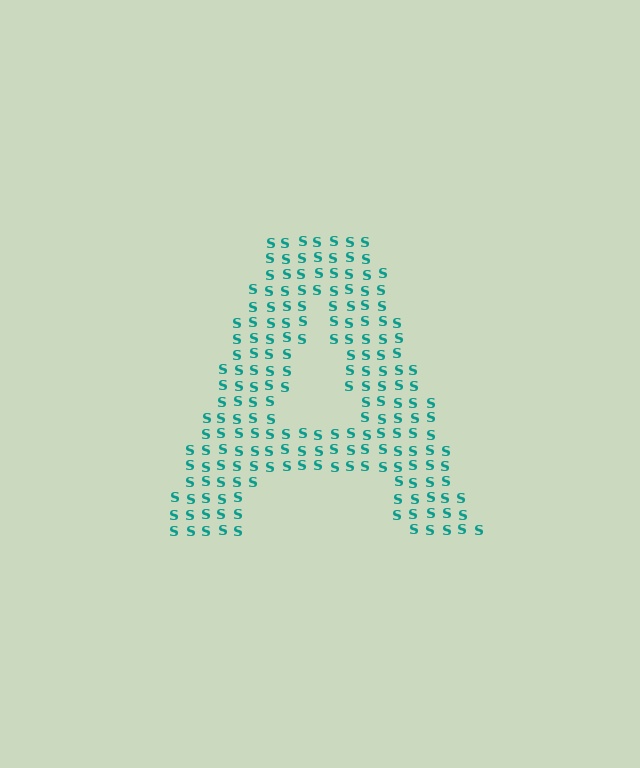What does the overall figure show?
The overall figure shows the letter A.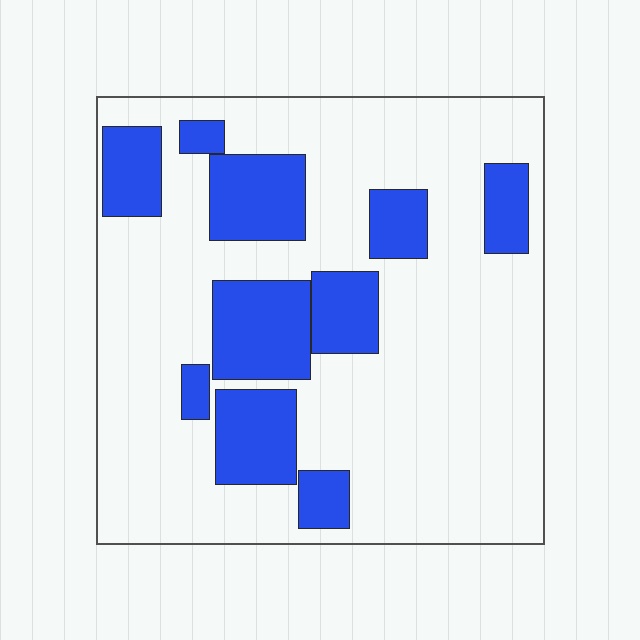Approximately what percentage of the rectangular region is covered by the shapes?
Approximately 25%.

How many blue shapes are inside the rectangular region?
10.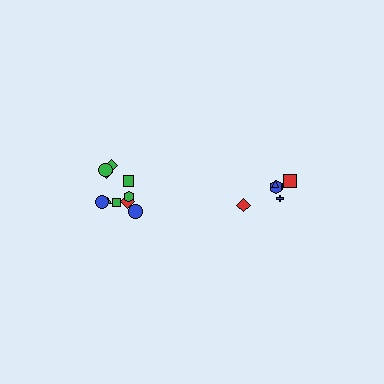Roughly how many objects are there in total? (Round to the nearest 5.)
Roughly 15 objects in total.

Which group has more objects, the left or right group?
The left group.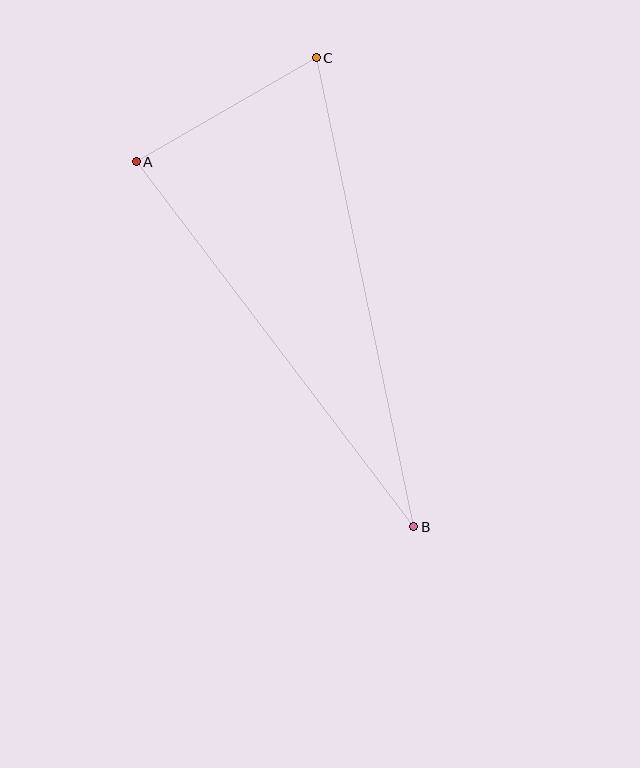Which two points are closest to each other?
Points A and C are closest to each other.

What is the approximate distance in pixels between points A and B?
The distance between A and B is approximately 458 pixels.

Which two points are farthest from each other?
Points B and C are farthest from each other.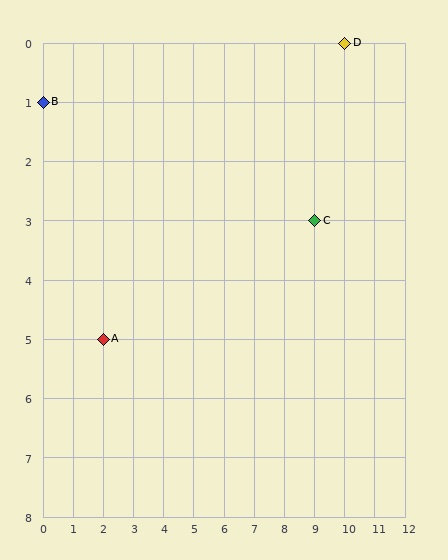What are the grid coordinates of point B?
Point B is at grid coordinates (0, 1).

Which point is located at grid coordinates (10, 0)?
Point D is at (10, 0).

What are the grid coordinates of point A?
Point A is at grid coordinates (2, 5).